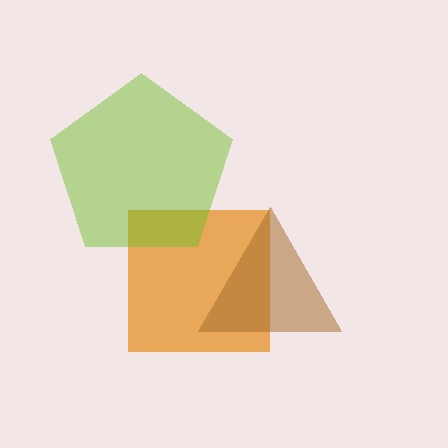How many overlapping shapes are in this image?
There are 3 overlapping shapes in the image.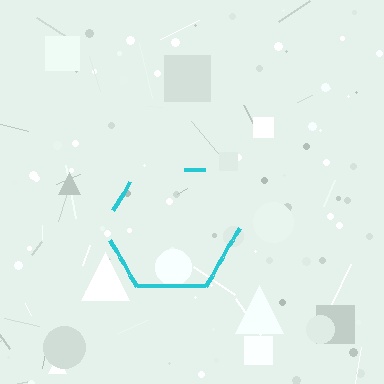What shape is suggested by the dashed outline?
The dashed outline suggests a hexagon.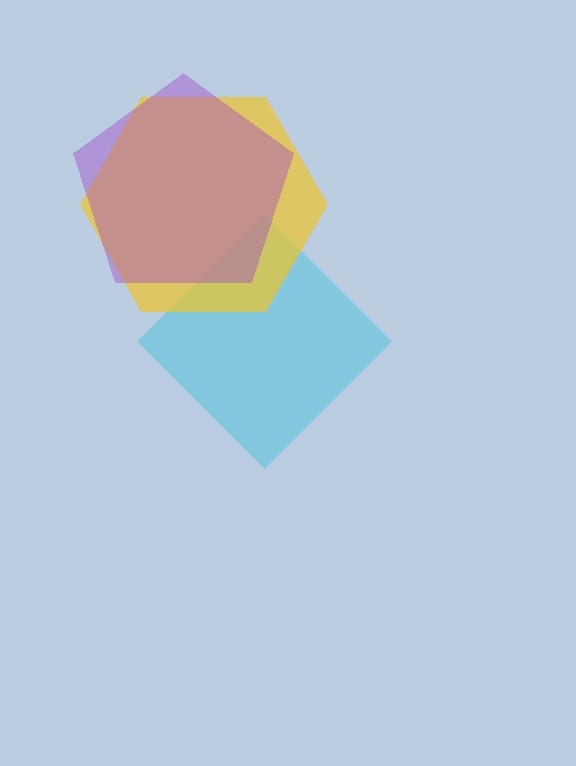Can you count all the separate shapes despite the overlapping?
Yes, there are 3 separate shapes.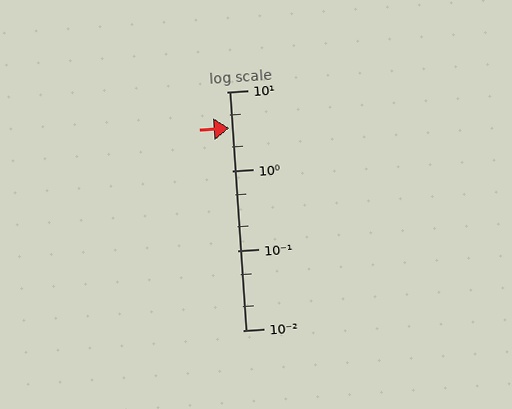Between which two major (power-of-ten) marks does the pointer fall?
The pointer is between 1 and 10.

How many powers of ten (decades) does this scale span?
The scale spans 3 decades, from 0.01 to 10.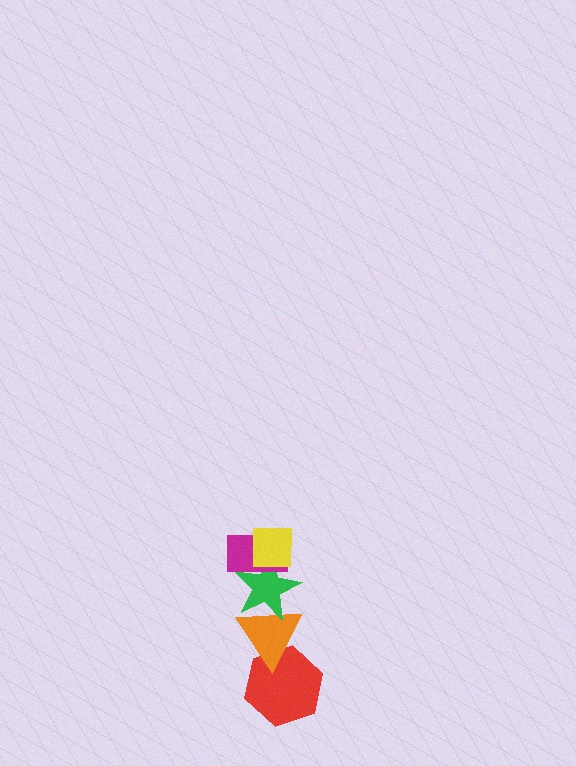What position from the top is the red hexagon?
The red hexagon is 5th from the top.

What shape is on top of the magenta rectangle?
The yellow square is on top of the magenta rectangle.